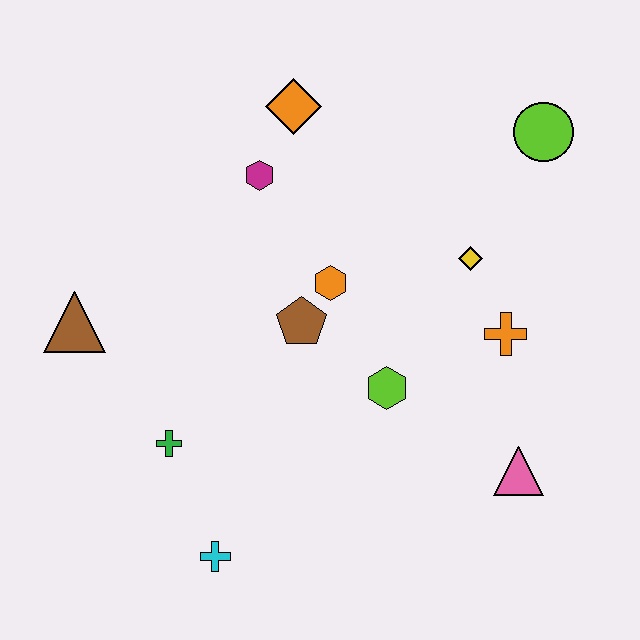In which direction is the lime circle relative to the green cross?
The lime circle is to the right of the green cross.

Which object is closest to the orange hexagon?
The brown pentagon is closest to the orange hexagon.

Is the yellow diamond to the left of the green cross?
No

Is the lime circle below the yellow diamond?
No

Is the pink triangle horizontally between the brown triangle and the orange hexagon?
No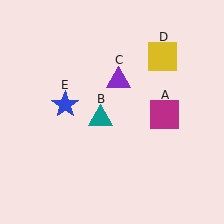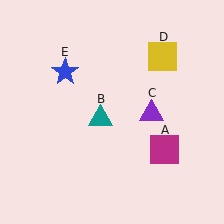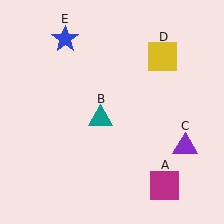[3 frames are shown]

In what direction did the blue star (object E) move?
The blue star (object E) moved up.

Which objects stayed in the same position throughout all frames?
Teal triangle (object B) and yellow square (object D) remained stationary.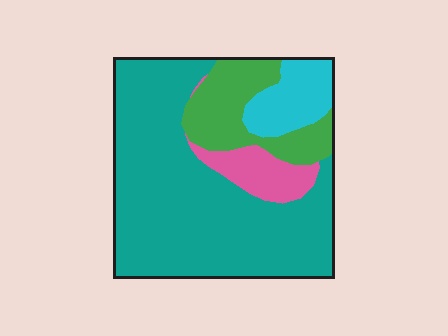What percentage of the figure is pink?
Pink takes up less than a quarter of the figure.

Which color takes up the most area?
Teal, at roughly 65%.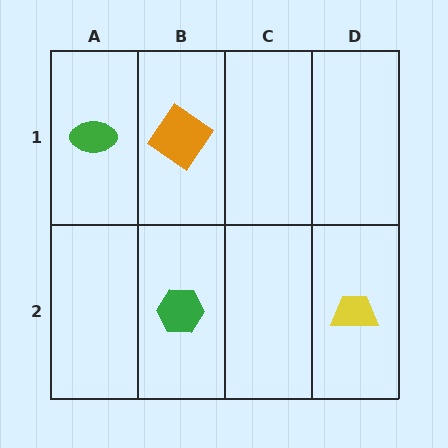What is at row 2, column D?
A yellow trapezoid.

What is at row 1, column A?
A green ellipse.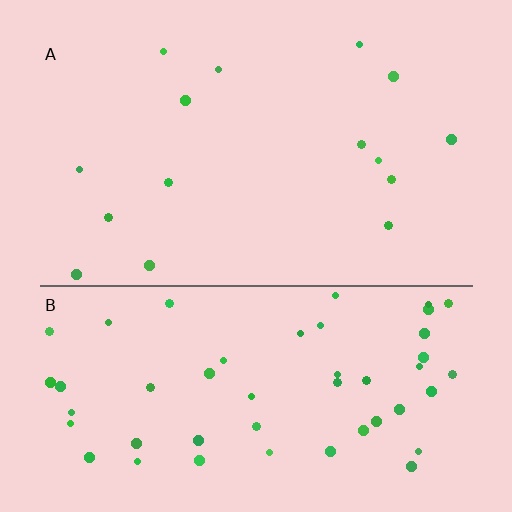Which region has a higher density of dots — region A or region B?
B (the bottom).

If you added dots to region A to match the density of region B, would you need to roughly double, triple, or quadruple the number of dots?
Approximately triple.